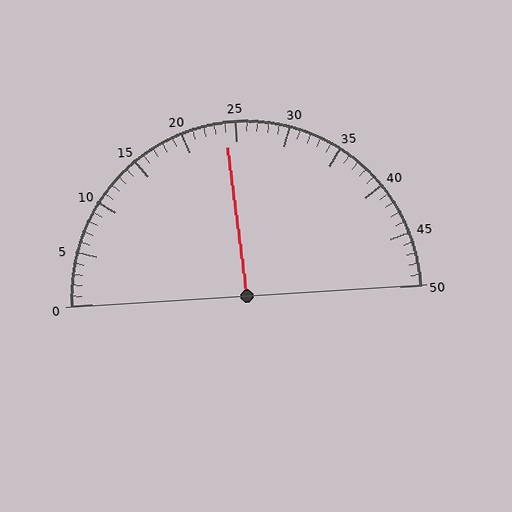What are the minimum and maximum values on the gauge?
The gauge ranges from 0 to 50.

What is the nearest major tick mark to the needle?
The nearest major tick mark is 25.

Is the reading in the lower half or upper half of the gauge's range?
The reading is in the lower half of the range (0 to 50).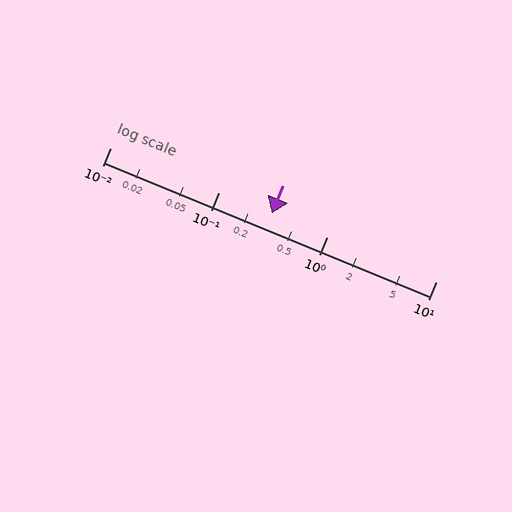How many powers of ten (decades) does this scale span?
The scale spans 3 decades, from 0.01 to 10.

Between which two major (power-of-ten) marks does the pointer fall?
The pointer is between 0.1 and 1.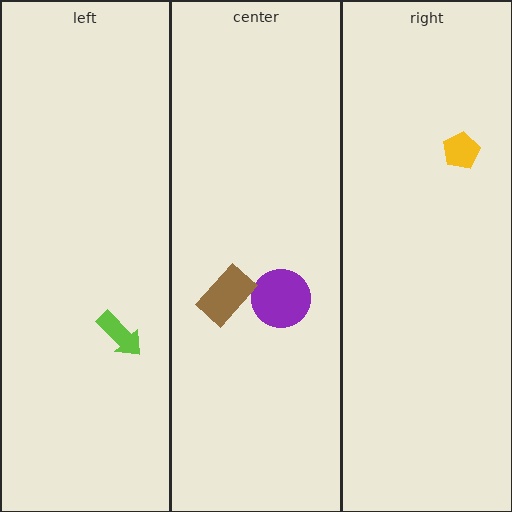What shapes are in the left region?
The lime arrow.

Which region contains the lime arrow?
The left region.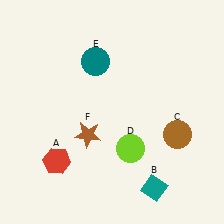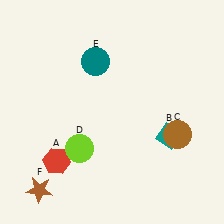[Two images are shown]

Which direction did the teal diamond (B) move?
The teal diamond (B) moved up.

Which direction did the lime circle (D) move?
The lime circle (D) moved left.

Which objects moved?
The objects that moved are: the teal diamond (B), the lime circle (D), the brown star (F).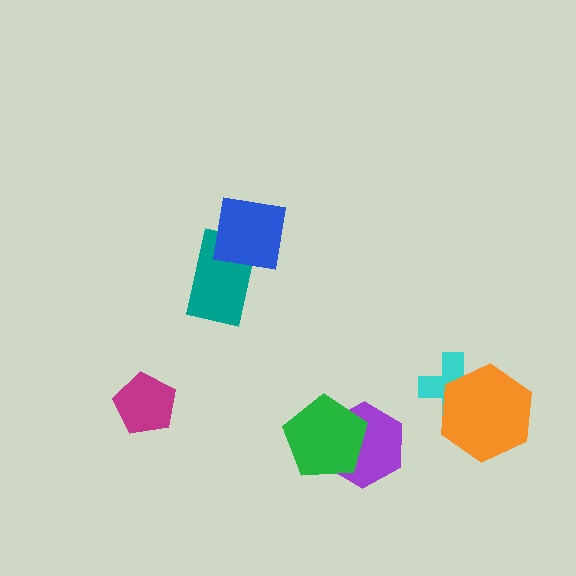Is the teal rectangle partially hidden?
Yes, it is partially covered by another shape.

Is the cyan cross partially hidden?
Yes, it is partially covered by another shape.